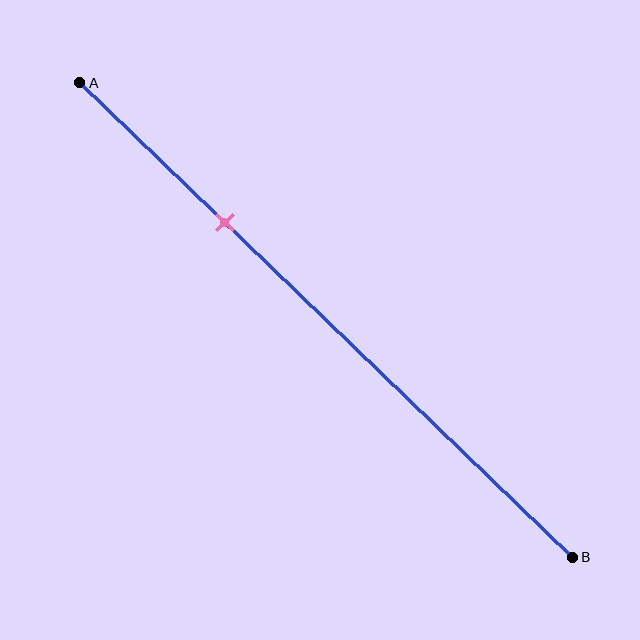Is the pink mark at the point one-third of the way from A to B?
No, the mark is at about 30% from A, not at the 33% one-third point.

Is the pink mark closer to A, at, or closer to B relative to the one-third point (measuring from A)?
The pink mark is closer to point A than the one-third point of segment AB.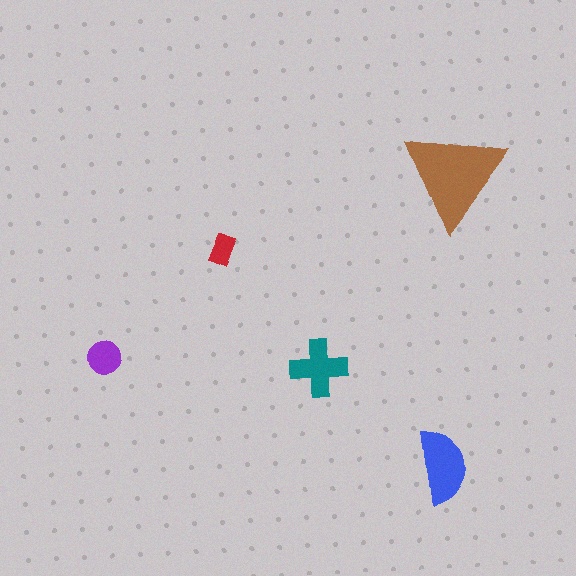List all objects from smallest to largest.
The red rectangle, the purple circle, the teal cross, the blue semicircle, the brown triangle.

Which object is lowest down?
The blue semicircle is bottommost.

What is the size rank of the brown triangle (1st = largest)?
1st.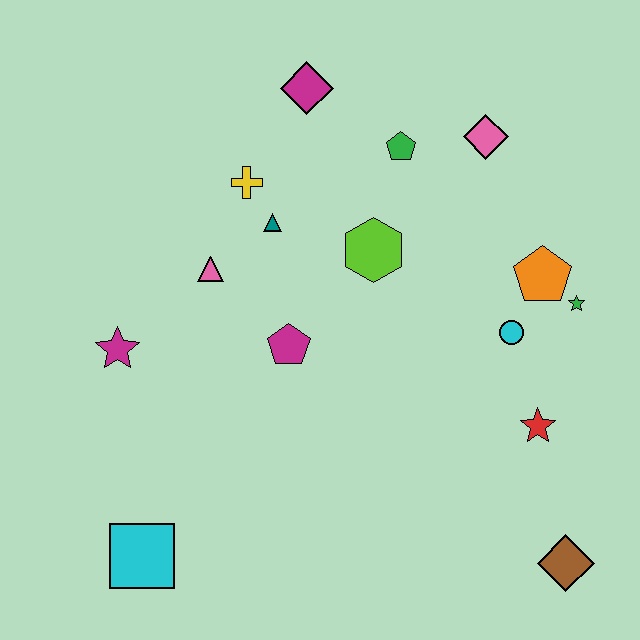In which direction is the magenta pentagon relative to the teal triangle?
The magenta pentagon is below the teal triangle.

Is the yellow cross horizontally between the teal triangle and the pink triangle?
Yes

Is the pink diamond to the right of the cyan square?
Yes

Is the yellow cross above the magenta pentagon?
Yes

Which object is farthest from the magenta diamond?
The brown diamond is farthest from the magenta diamond.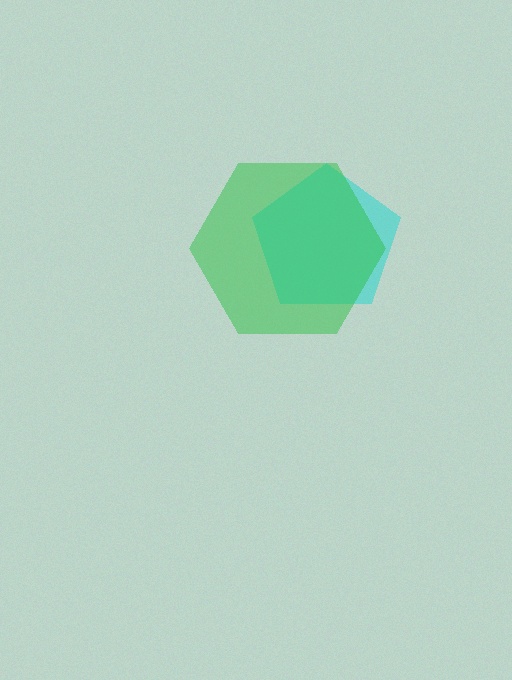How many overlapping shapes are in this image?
There are 2 overlapping shapes in the image.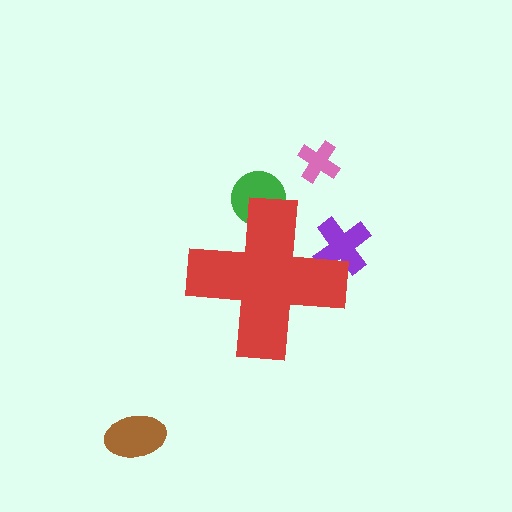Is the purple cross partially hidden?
Yes, the purple cross is partially hidden behind the red cross.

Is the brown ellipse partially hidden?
No, the brown ellipse is fully visible.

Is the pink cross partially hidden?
No, the pink cross is fully visible.